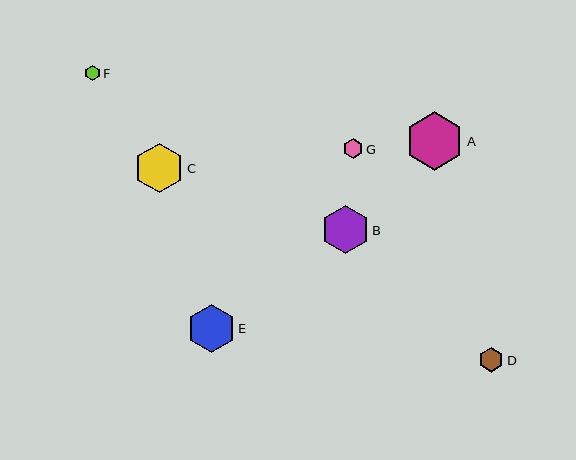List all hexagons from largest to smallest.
From largest to smallest: A, C, B, E, D, G, F.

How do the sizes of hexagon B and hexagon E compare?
Hexagon B and hexagon E are approximately the same size.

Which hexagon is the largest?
Hexagon A is the largest with a size of approximately 59 pixels.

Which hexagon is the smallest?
Hexagon F is the smallest with a size of approximately 15 pixels.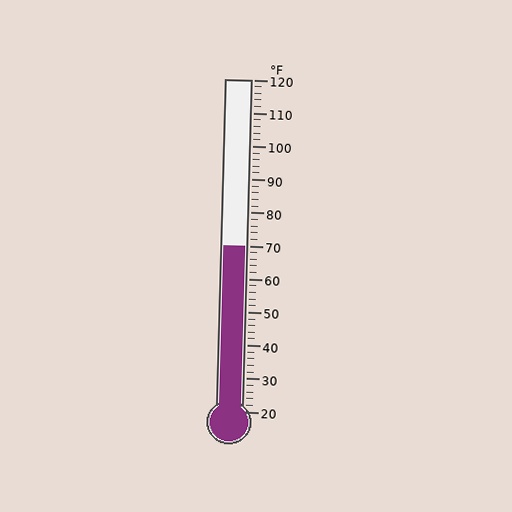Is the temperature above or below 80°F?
The temperature is below 80°F.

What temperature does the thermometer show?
The thermometer shows approximately 70°F.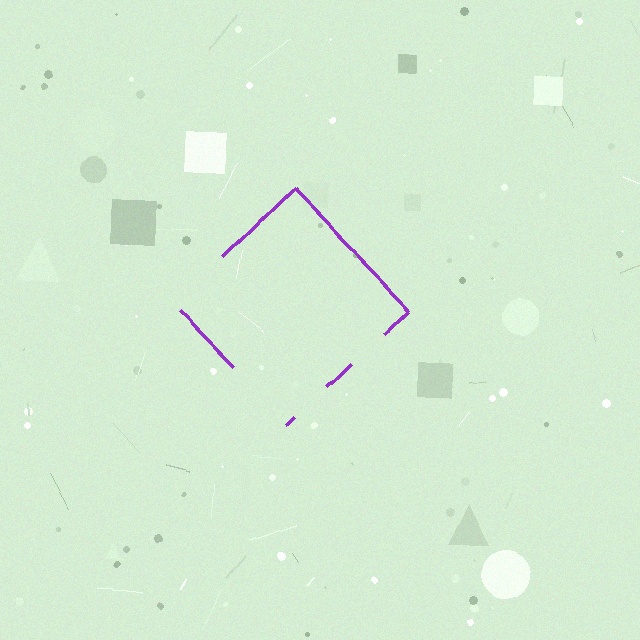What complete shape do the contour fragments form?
The contour fragments form a diamond.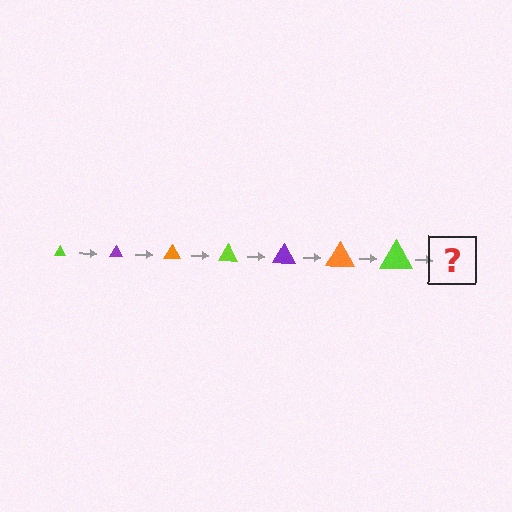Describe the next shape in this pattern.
It should be a purple triangle, larger than the previous one.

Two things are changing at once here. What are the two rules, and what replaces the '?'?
The two rules are that the triangle grows larger each step and the color cycles through lime, purple, and orange. The '?' should be a purple triangle, larger than the previous one.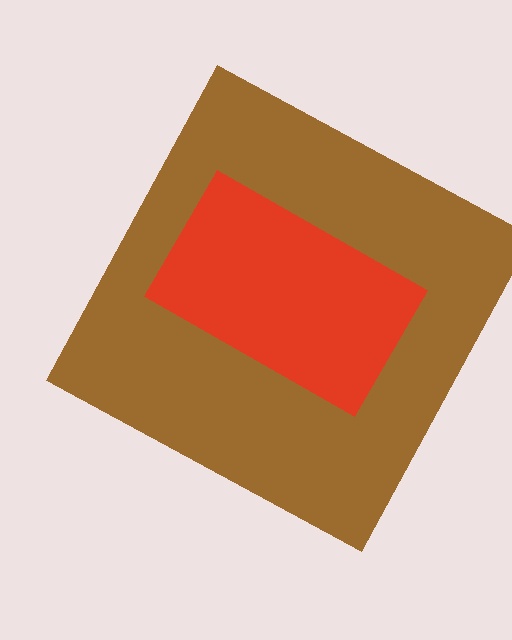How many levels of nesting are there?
2.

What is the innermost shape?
The red rectangle.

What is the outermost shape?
The brown square.